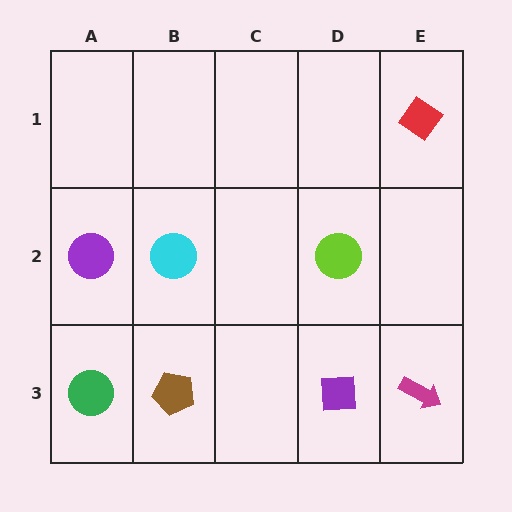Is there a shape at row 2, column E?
No, that cell is empty.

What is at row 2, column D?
A lime circle.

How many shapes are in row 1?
1 shape.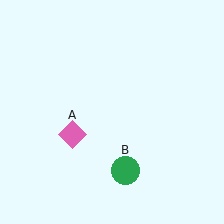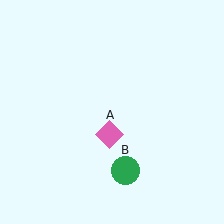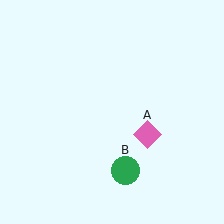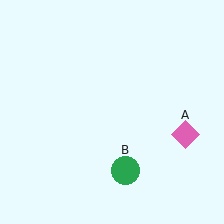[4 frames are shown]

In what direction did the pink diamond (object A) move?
The pink diamond (object A) moved right.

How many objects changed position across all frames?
1 object changed position: pink diamond (object A).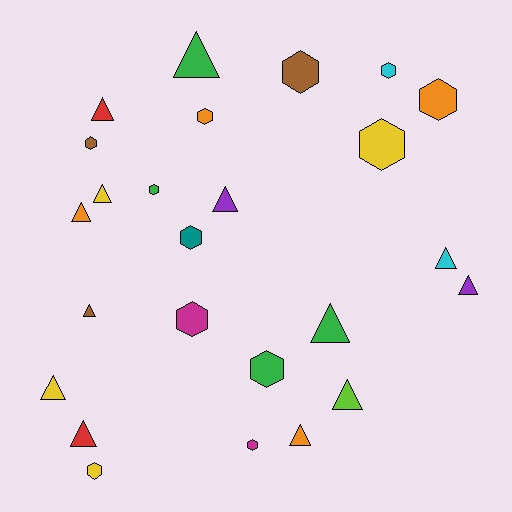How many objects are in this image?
There are 25 objects.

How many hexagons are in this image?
There are 12 hexagons.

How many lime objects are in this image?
There is 1 lime object.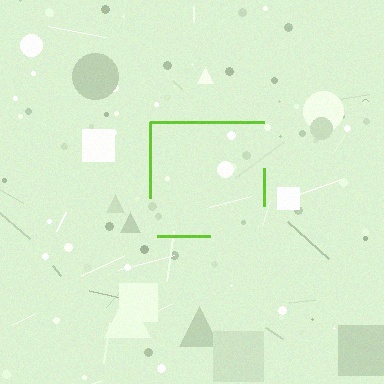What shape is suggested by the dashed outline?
The dashed outline suggests a square.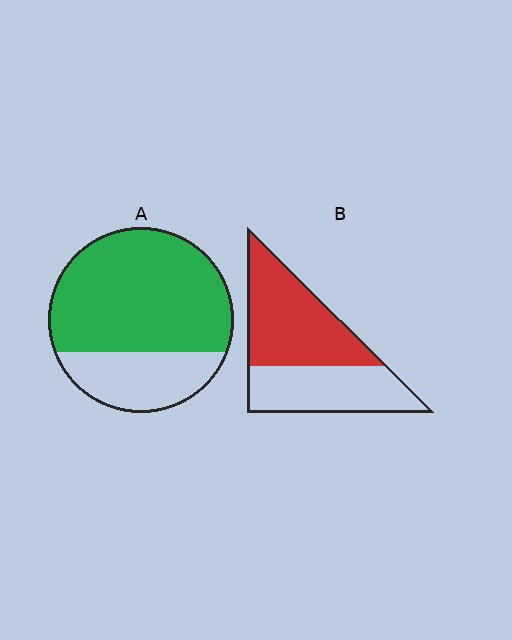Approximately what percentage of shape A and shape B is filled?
A is approximately 70% and B is approximately 55%.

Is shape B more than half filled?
Yes.